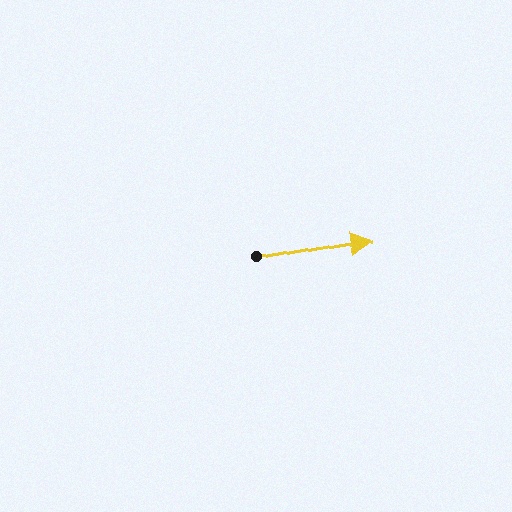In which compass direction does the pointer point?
East.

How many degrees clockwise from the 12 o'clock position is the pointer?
Approximately 80 degrees.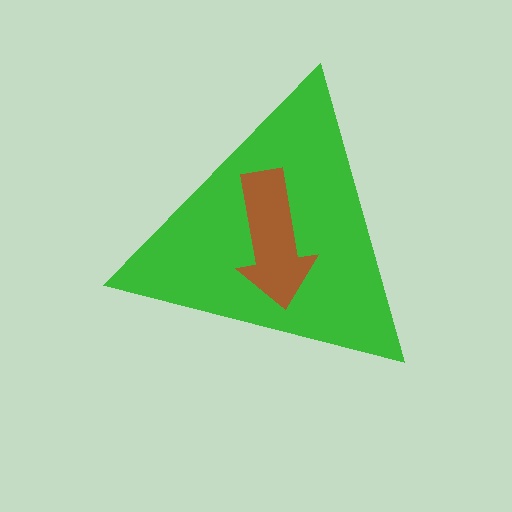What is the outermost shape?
The green triangle.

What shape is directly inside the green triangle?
The brown arrow.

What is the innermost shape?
The brown arrow.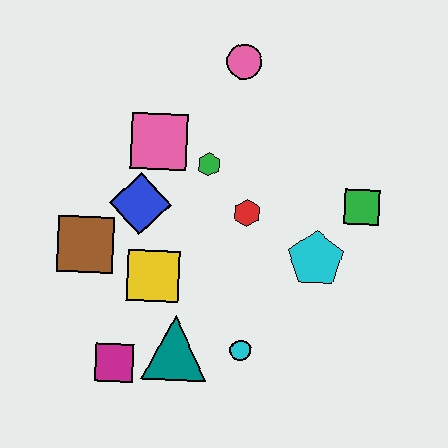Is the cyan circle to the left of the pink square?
No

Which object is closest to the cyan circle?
The teal triangle is closest to the cyan circle.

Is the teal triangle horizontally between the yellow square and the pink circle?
Yes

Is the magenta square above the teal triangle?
No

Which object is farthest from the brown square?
The green square is farthest from the brown square.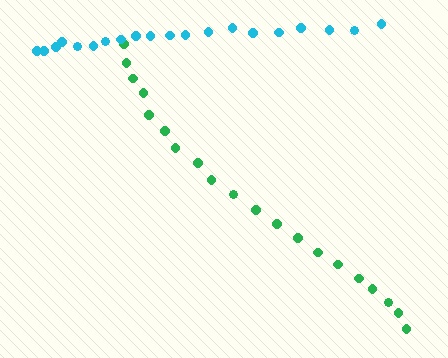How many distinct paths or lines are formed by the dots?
There are 2 distinct paths.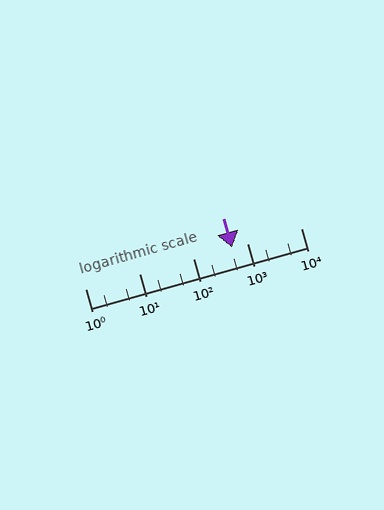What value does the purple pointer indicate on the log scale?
The pointer indicates approximately 520.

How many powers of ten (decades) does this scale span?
The scale spans 4 decades, from 1 to 10000.